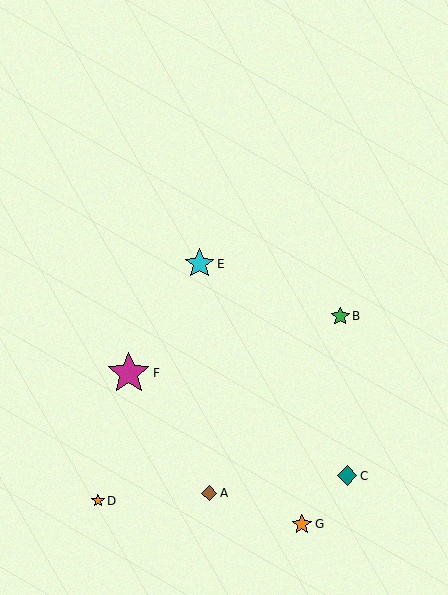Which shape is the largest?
The magenta star (labeled F) is the largest.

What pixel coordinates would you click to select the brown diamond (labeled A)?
Click at (209, 493) to select the brown diamond A.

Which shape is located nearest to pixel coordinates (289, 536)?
The orange star (labeled G) at (302, 524) is nearest to that location.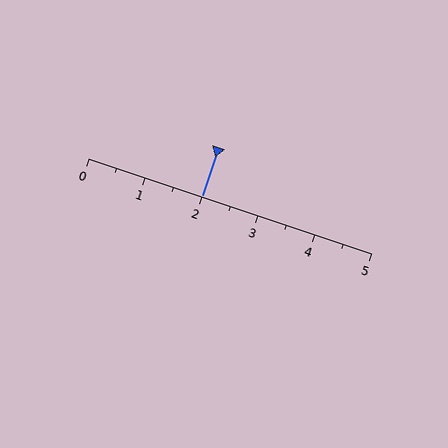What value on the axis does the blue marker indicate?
The marker indicates approximately 2.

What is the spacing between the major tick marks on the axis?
The major ticks are spaced 1 apart.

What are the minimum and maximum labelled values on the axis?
The axis runs from 0 to 5.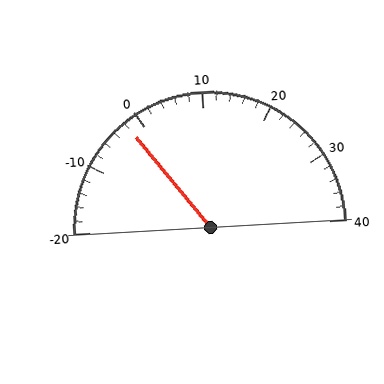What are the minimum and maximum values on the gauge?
The gauge ranges from -20 to 40.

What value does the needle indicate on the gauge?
The needle indicates approximately -2.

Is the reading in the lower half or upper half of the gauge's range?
The reading is in the lower half of the range (-20 to 40).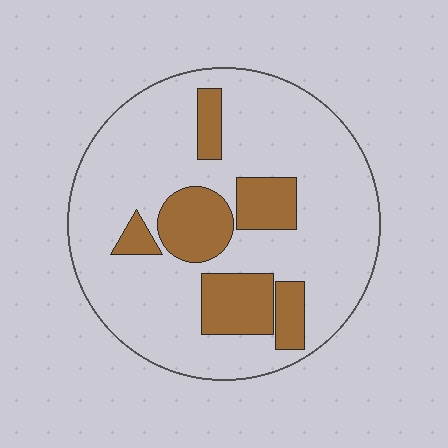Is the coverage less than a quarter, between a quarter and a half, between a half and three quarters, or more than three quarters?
Less than a quarter.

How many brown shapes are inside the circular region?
6.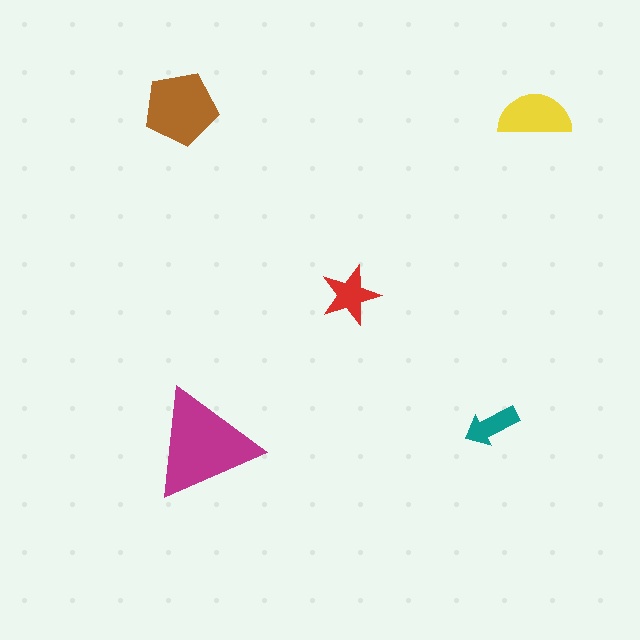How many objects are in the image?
There are 5 objects in the image.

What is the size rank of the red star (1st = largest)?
4th.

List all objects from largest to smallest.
The magenta triangle, the brown pentagon, the yellow semicircle, the red star, the teal arrow.